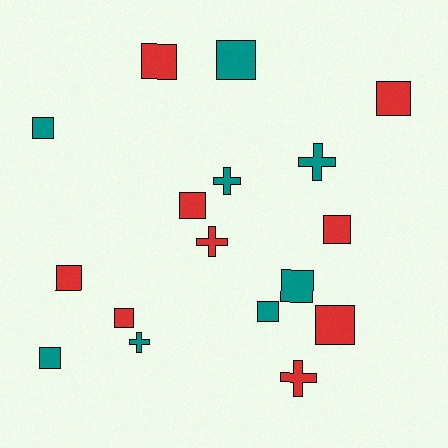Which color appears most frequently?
Red, with 9 objects.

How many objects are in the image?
There are 17 objects.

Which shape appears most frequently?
Square, with 12 objects.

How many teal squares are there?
There are 5 teal squares.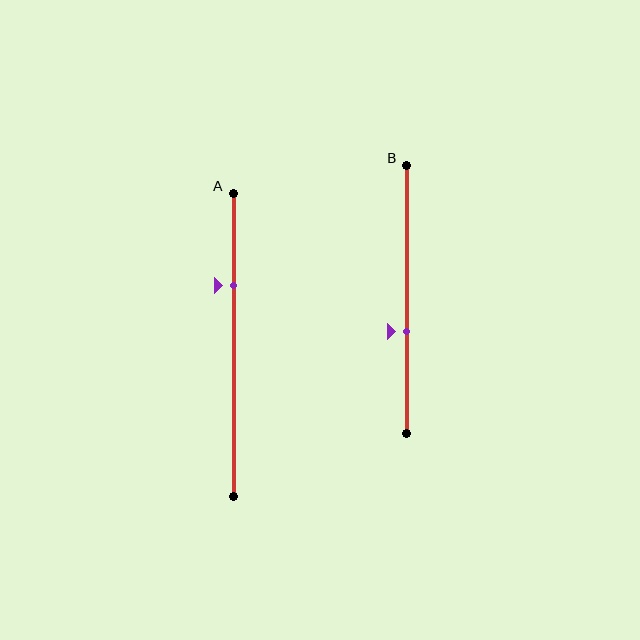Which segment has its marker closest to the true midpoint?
Segment B has its marker closest to the true midpoint.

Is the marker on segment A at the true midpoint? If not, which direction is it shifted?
No, the marker on segment A is shifted upward by about 20% of the segment length.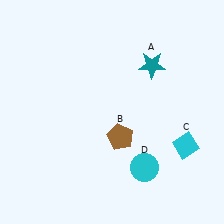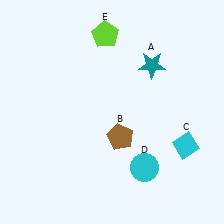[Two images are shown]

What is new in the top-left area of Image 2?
A lime pentagon (E) was added in the top-left area of Image 2.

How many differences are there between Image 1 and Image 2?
There is 1 difference between the two images.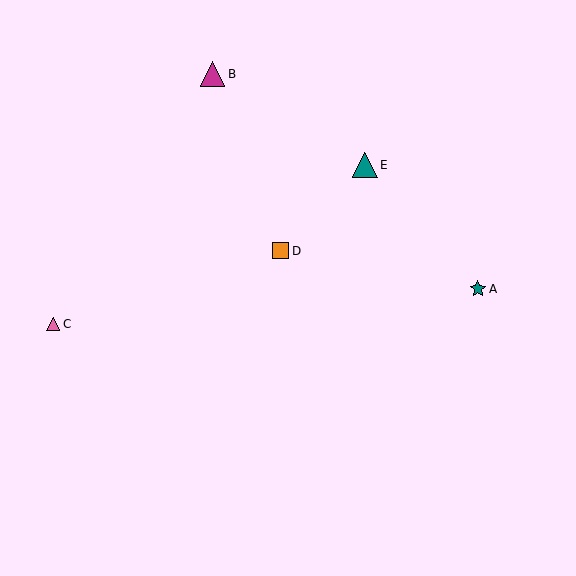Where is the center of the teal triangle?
The center of the teal triangle is at (365, 165).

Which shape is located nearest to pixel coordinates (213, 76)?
The magenta triangle (labeled B) at (213, 74) is nearest to that location.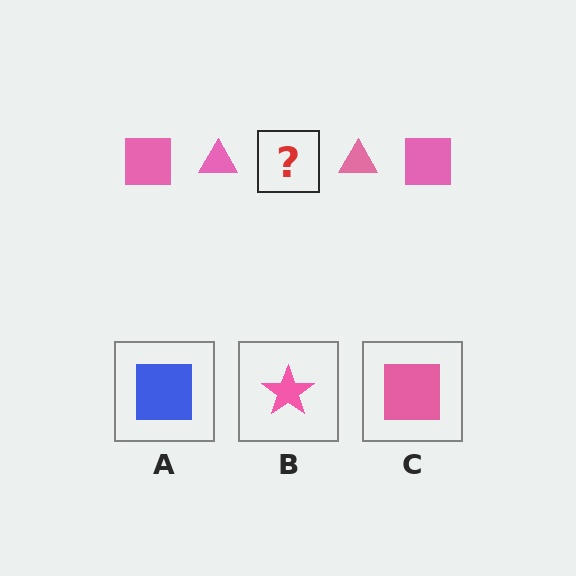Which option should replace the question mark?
Option C.